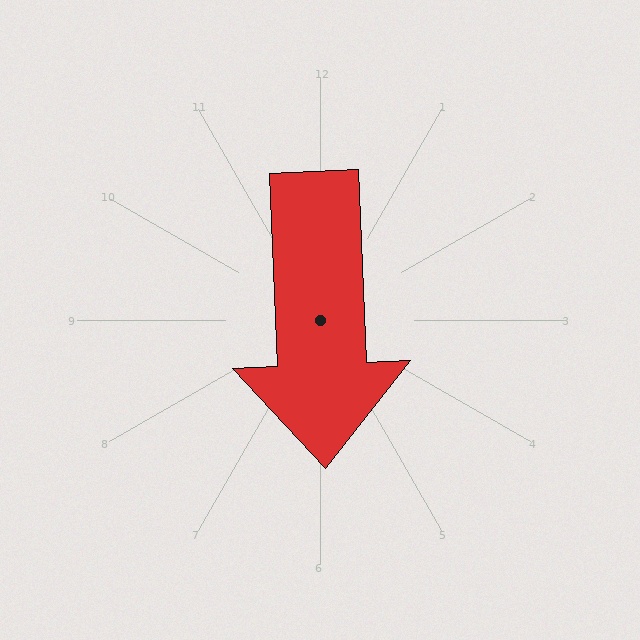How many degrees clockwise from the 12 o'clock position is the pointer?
Approximately 178 degrees.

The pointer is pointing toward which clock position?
Roughly 6 o'clock.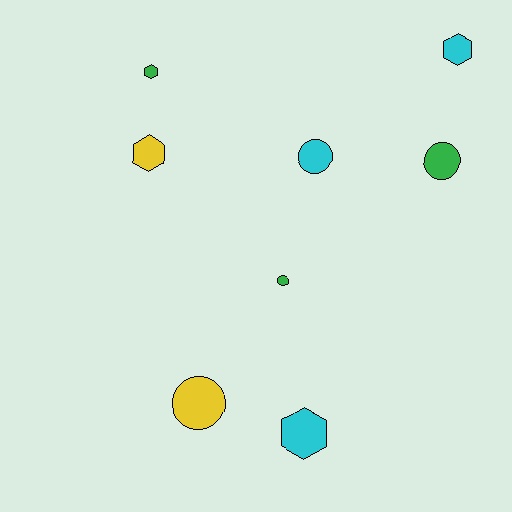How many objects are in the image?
There are 8 objects.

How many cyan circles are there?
There is 1 cyan circle.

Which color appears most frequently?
Green, with 3 objects.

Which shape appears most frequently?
Hexagon, with 4 objects.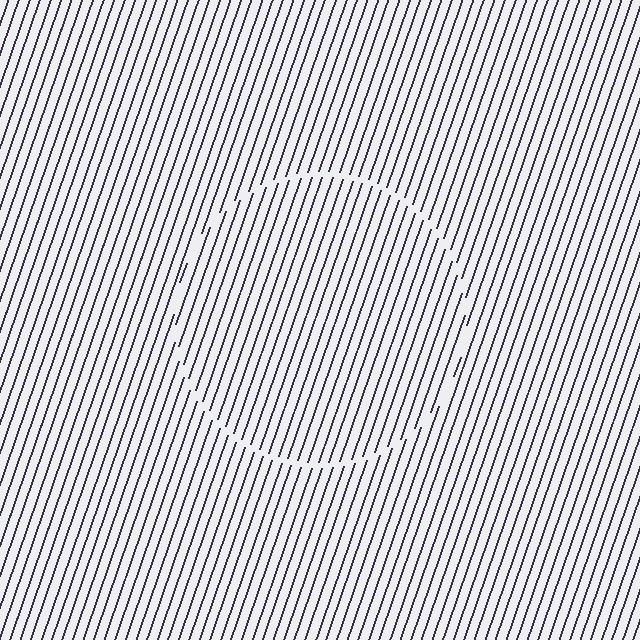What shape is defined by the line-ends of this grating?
An illusory circle. The interior of the shape contains the same grating, shifted by half a period — the contour is defined by the phase discontinuity where line-ends from the inner and outer gratings abut.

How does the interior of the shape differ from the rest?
The interior of the shape contains the same grating, shifted by half a period — the contour is defined by the phase discontinuity where line-ends from the inner and outer gratings abut.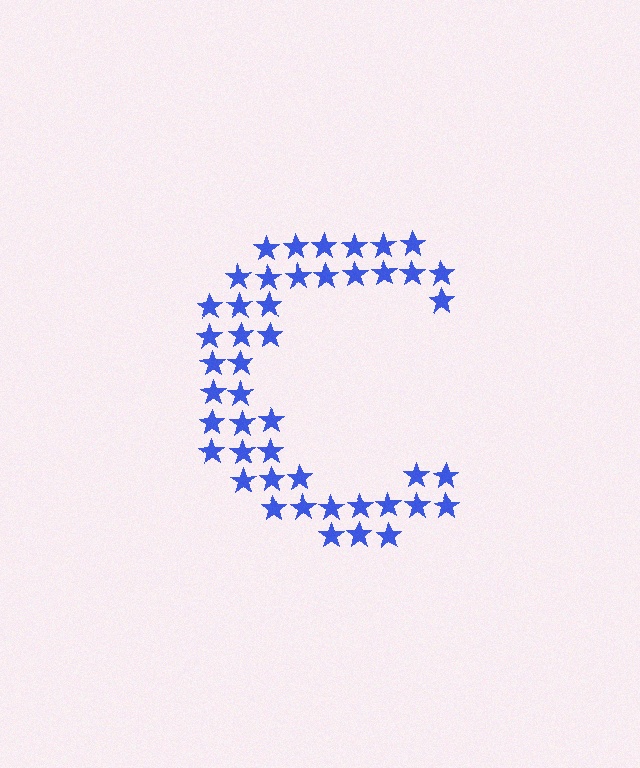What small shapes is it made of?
It is made of small stars.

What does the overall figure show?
The overall figure shows the letter C.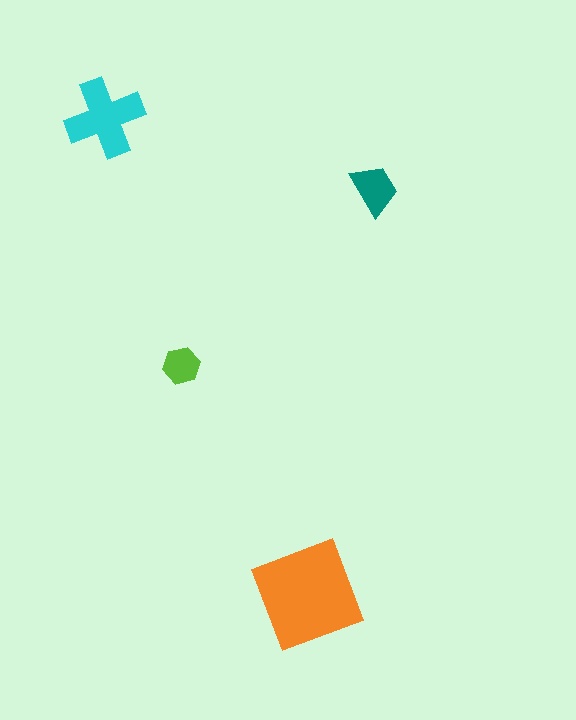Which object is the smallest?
The lime hexagon.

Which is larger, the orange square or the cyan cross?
The orange square.